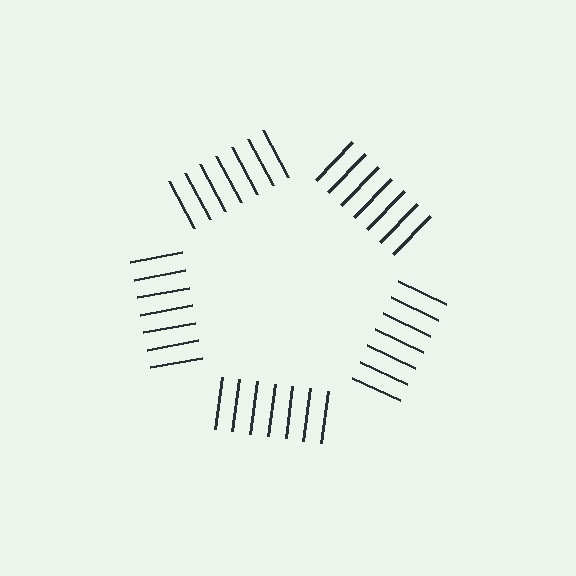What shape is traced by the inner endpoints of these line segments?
An illusory pentagon — the line segments terminate on its edges but no continuous stroke is drawn.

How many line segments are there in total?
35 — 7 along each of the 5 edges.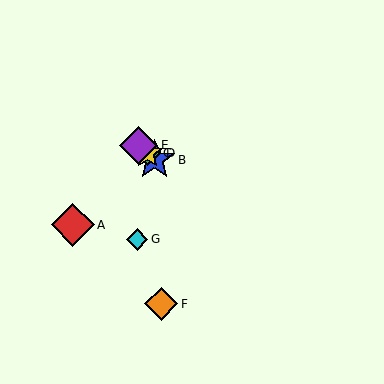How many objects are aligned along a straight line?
4 objects (B, C, D, E) are aligned along a straight line.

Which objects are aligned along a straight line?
Objects B, C, D, E are aligned along a straight line.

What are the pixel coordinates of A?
Object A is at (73, 225).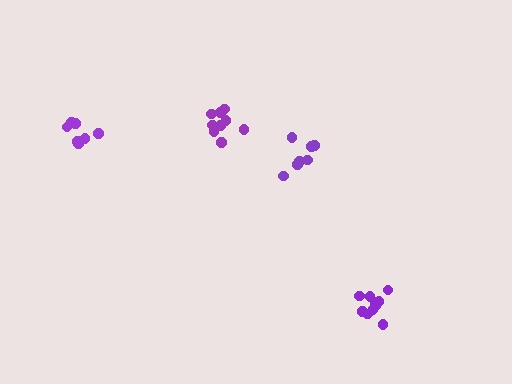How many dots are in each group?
Group 1: 7 dots, Group 2: 9 dots, Group 3: 7 dots, Group 4: 10 dots (33 total).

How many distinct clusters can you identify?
There are 4 distinct clusters.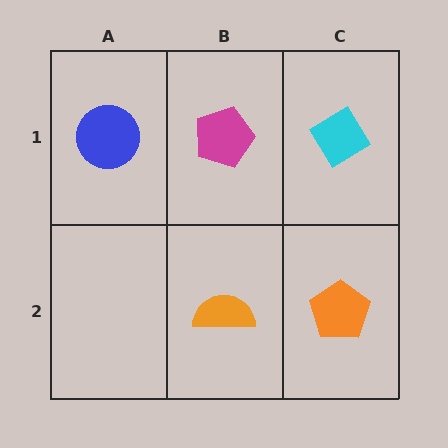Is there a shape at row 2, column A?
No, that cell is empty.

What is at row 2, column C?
An orange pentagon.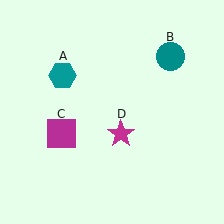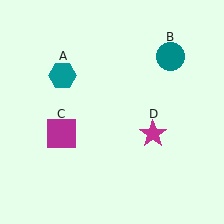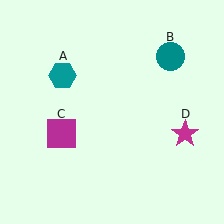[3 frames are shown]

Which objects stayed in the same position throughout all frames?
Teal hexagon (object A) and teal circle (object B) and magenta square (object C) remained stationary.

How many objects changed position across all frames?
1 object changed position: magenta star (object D).